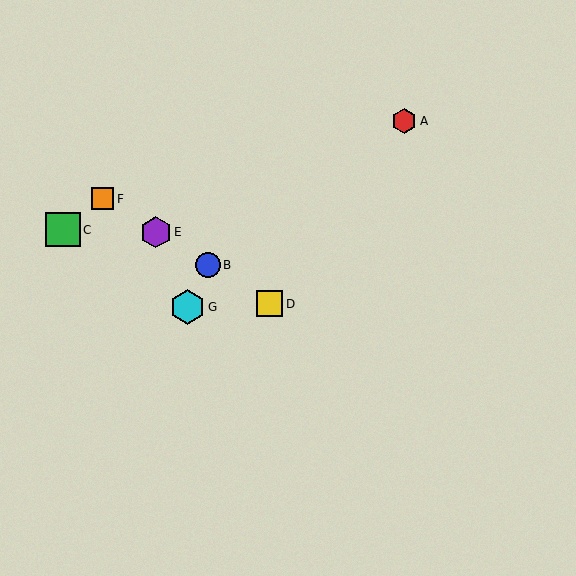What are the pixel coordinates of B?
Object B is at (208, 265).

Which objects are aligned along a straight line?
Objects B, D, E, F are aligned along a straight line.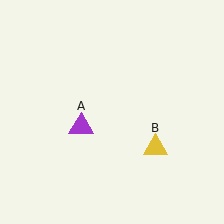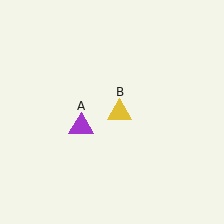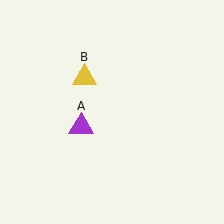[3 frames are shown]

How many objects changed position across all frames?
1 object changed position: yellow triangle (object B).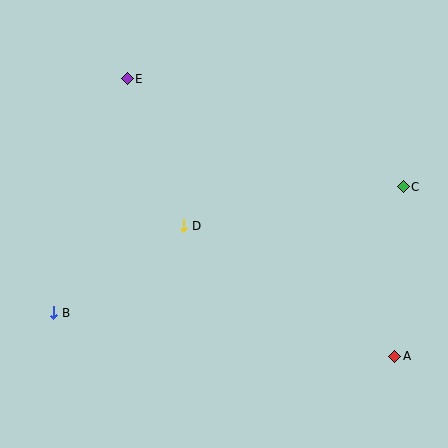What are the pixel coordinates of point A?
Point A is at (395, 356).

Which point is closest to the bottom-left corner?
Point B is closest to the bottom-left corner.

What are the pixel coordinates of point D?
Point D is at (184, 226).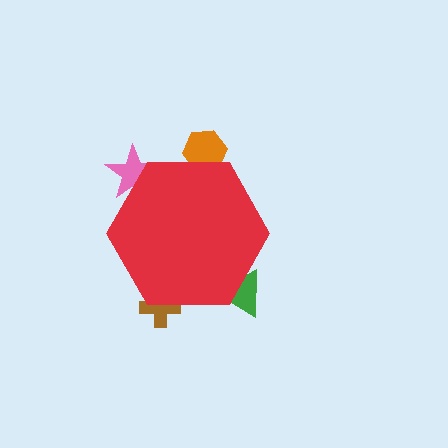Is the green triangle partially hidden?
Yes, the green triangle is partially hidden behind the red hexagon.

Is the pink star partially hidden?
Yes, the pink star is partially hidden behind the red hexagon.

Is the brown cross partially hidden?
Yes, the brown cross is partially hidden behind the red hexagon.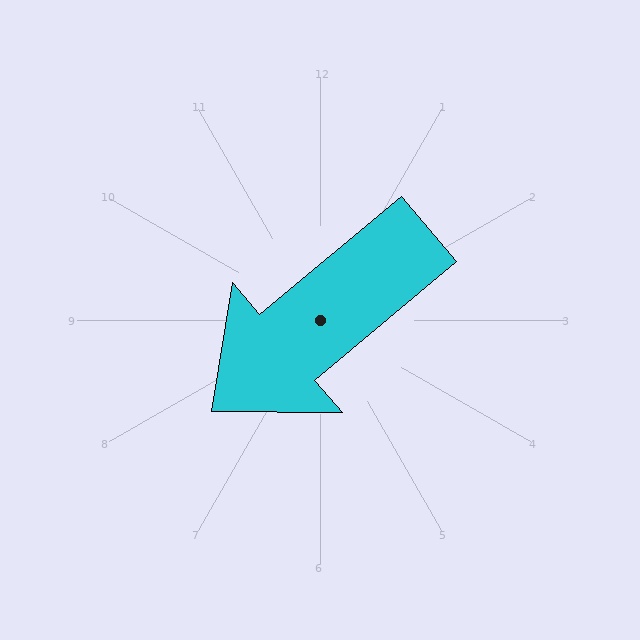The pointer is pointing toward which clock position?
Roughly 8 o'clock.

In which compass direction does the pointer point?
Southwest.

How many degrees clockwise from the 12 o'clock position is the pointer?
Approximately 230 degrees.